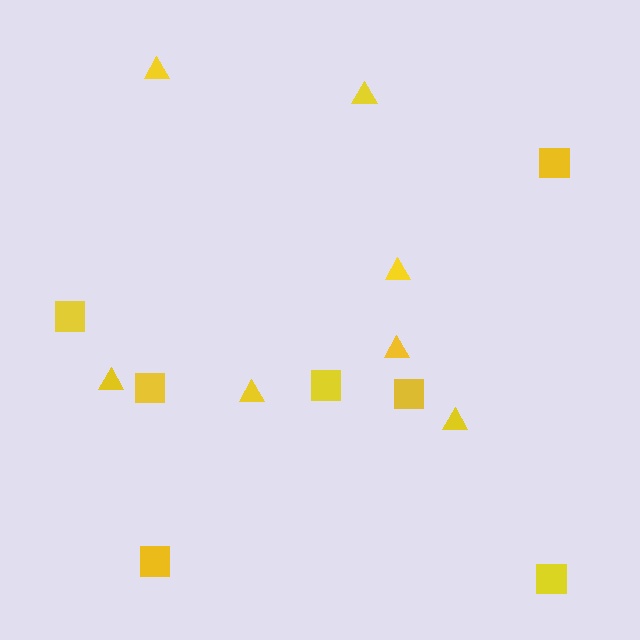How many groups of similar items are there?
There are 2 groups: one group of squares (7) and one group of triangles (7).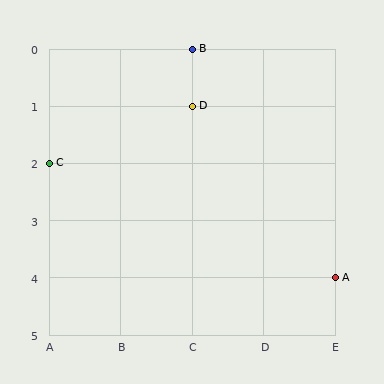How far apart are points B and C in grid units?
Points B and C are 2 columns and 2 rows apart (about 2.8 grid units diagonally).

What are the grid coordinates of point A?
Point A is at grid coordinates (E, 4).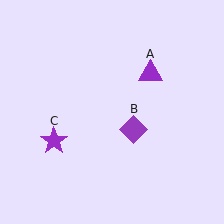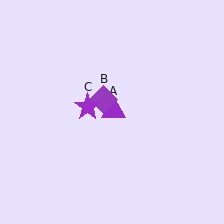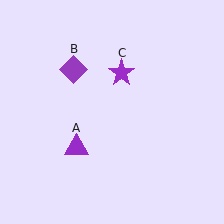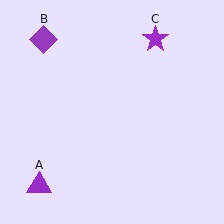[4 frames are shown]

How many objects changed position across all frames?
3 objects changed position: purple triangle (object A), purple diamond (object B), purple star (object C).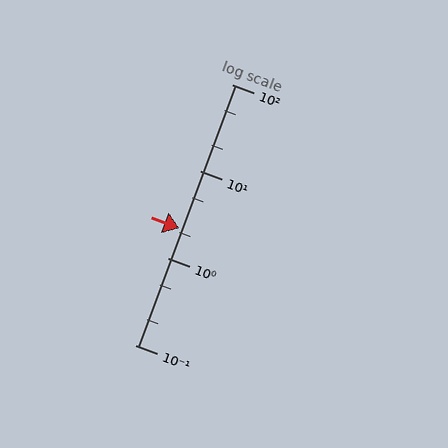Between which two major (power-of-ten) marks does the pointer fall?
The pointer is between 1 and 10.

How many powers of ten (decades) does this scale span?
The scale spans 3 decades, from 0.1 to 100.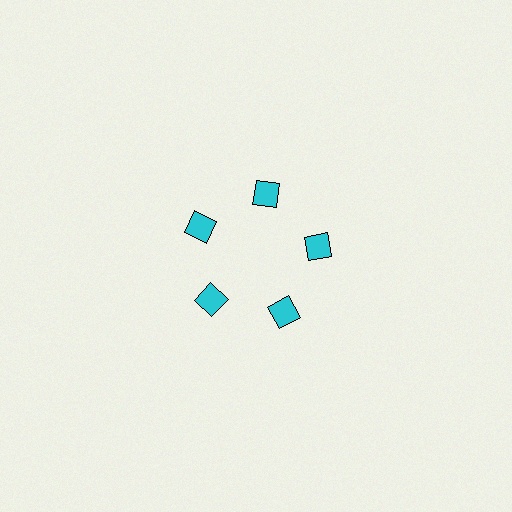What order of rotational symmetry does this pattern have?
This pattern has 5-fold rotational symmetry.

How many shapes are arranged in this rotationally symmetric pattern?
There are 5 shapes, arranged in 5 groups of 1.